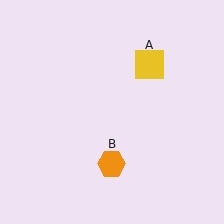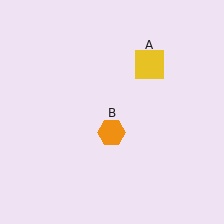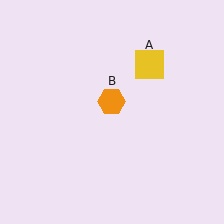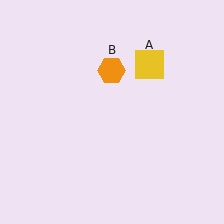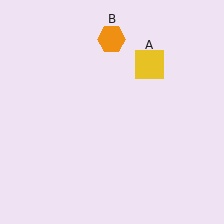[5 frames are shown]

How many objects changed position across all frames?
1 object changed position: orange hexagon (object B).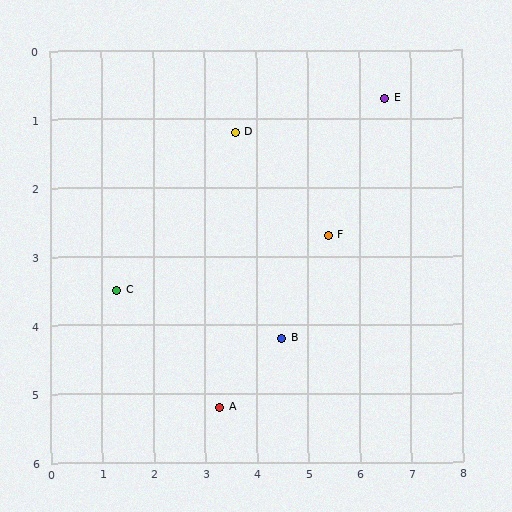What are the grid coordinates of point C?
Point C is at approximately (1.3, 3.5).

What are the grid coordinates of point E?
Point E is at approximately (6.5, 0.7).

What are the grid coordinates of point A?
Point A is at approximately (3.3, 5.2).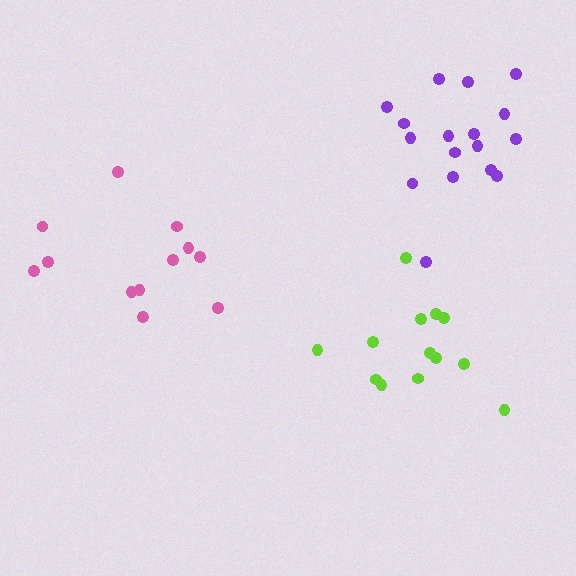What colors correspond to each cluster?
The clusters are colored: lime, pink, purple.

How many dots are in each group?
Group 1: 13 dots, Group 2: 12 dots, Group 3: 17 dots (42 total).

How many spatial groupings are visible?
There are 3 spatial groupings.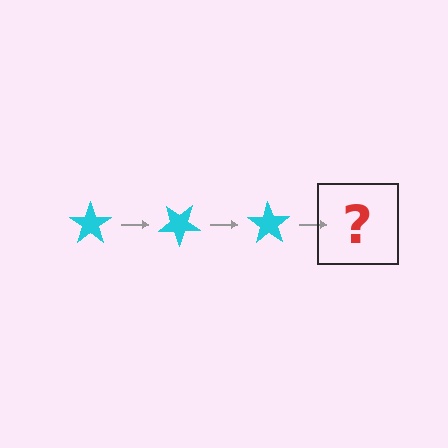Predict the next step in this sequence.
The next step is a cyan star rotated 105 degrees.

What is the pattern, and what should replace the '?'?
The pattern is that the star rotates 35 degrees each step. The '?' should be a cyan star rotated 105 degrees.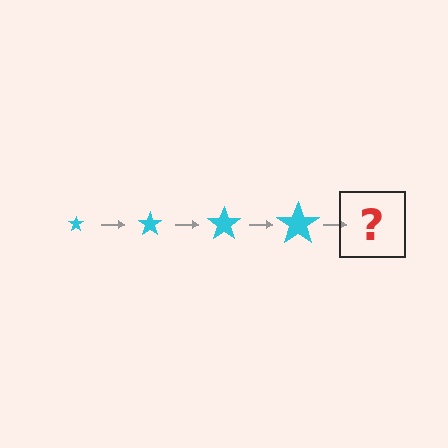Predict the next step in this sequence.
The next step is a cyan star, larger than the previous one.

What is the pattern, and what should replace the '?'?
The pattern is that the star gets progressively larger each step. The '?' should be a cyan star, larger than the previous one.